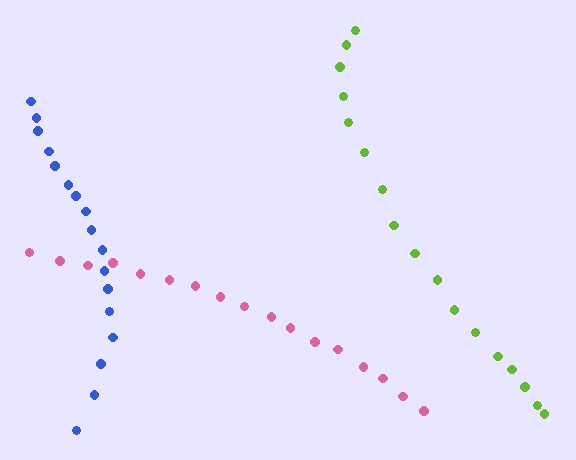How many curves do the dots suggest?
There are 3 distinct paths.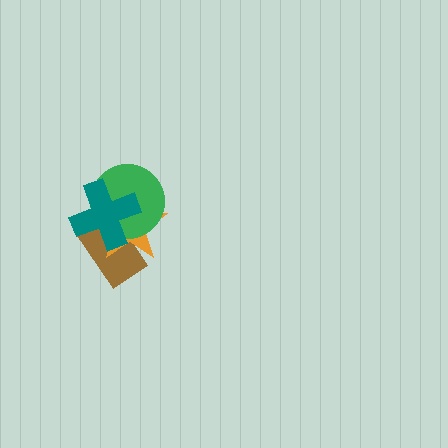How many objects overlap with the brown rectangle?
3 objects overlap with the brown rectangle.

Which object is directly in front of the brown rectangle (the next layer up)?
The orange star is directly in front of the brown rectangle.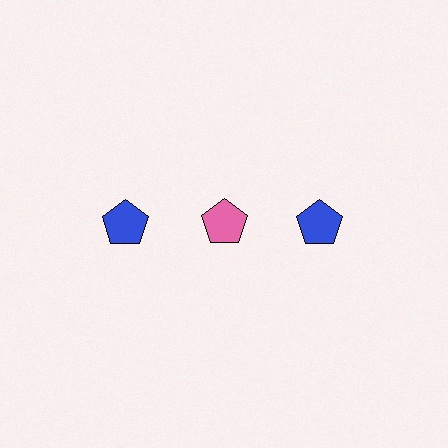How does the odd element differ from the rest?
It has a different color: pink instead of blue.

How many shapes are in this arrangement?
There are 3 shapes arranged in a grid pattern.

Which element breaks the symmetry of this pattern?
The pink pentagon in the top row, second from left column breaks the symmetry. All other shapes are blue pentagons.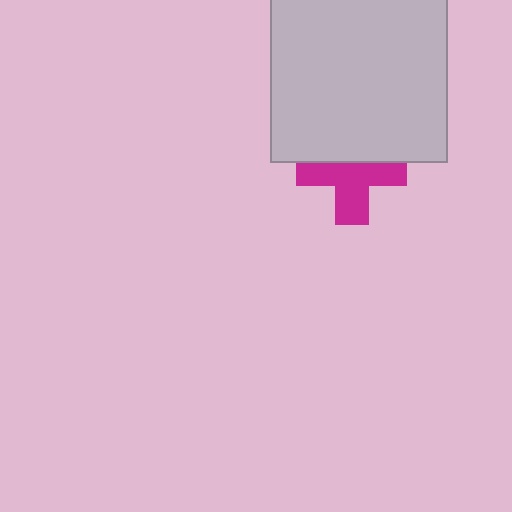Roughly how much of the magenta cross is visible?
About half of it is visible (roughly 59%).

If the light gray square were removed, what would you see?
You would see the complete magenta cross.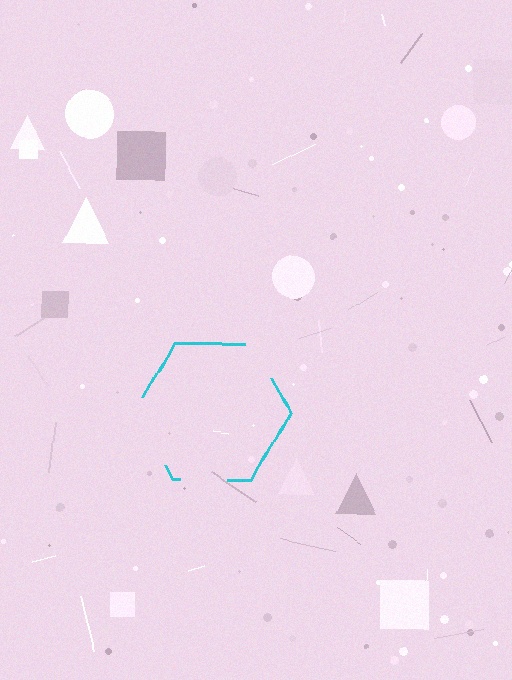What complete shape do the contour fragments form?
The contour fragments form a hexagon.